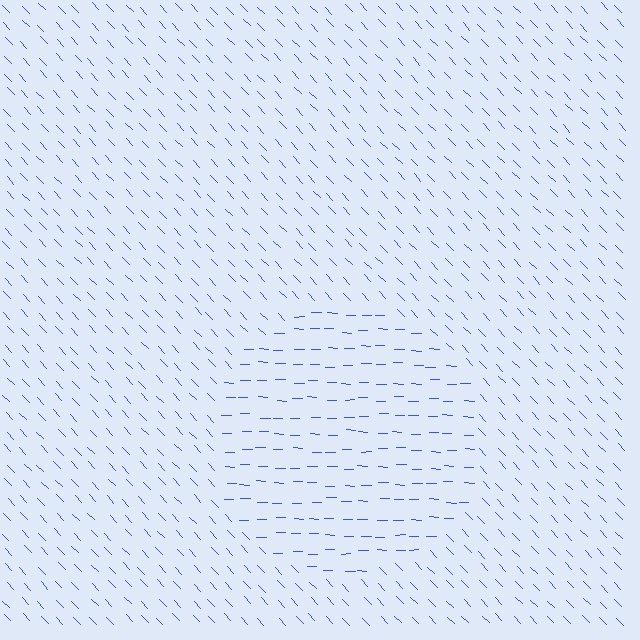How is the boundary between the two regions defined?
The boundary is defined purely by a change in line orientation (approximately 45 degrees difference). All lines are the same color and thickness.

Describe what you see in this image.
The image is filled with small blue line segments. A circle region in the image has lines oriented differently from the surrounding lines, creating a visible texture boundary.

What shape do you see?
I see a circle.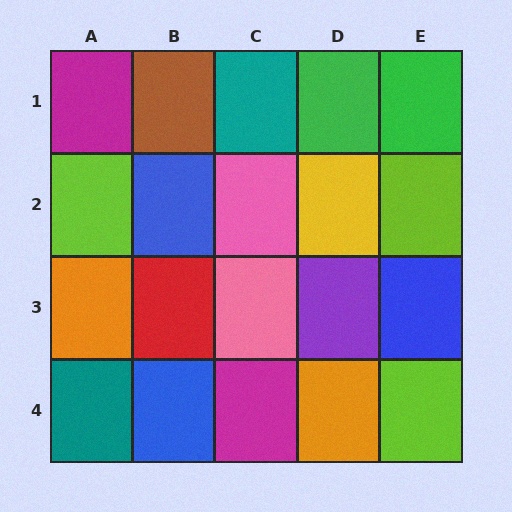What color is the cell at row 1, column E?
Green.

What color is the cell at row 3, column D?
Purple.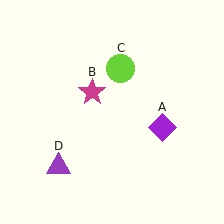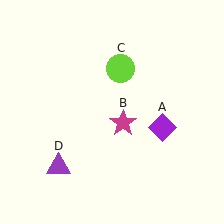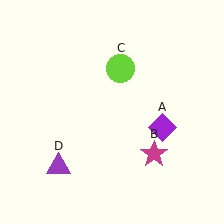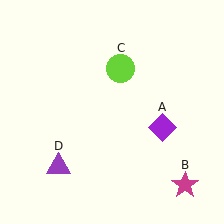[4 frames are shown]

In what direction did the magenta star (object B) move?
The magenta star (object B) moved down and to the right.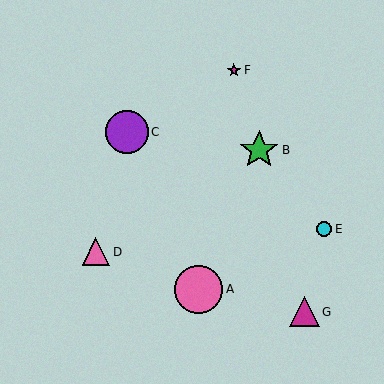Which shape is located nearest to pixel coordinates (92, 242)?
The pink triangle (labeled D) at (96, 252) is nearest to that location.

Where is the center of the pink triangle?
The center of the pink triangle is at (96, 252).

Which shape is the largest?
The pink circle (labeled A) is the largest.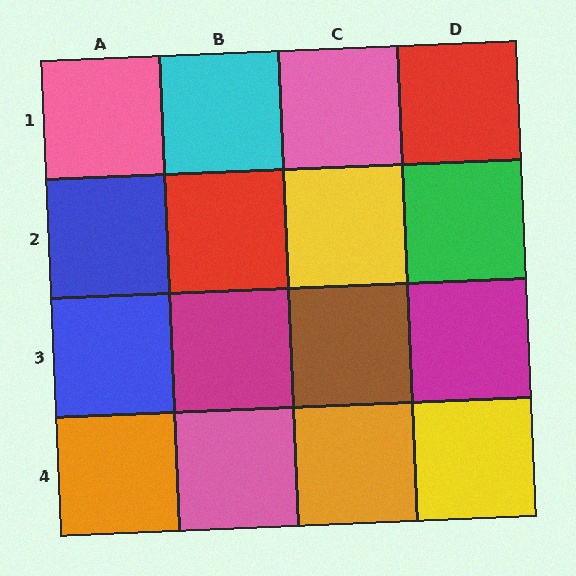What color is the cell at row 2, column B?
Red.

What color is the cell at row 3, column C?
Brown.